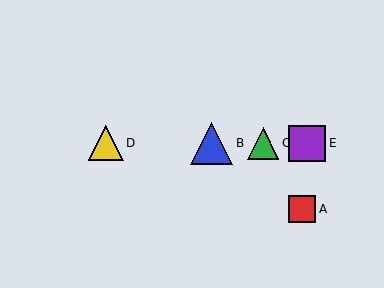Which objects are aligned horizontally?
Objects B, C, D, E are aligned horizontally.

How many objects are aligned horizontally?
4 objects (B, C, D, E) are aligned horizontally.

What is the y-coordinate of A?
Object A is at y≈209.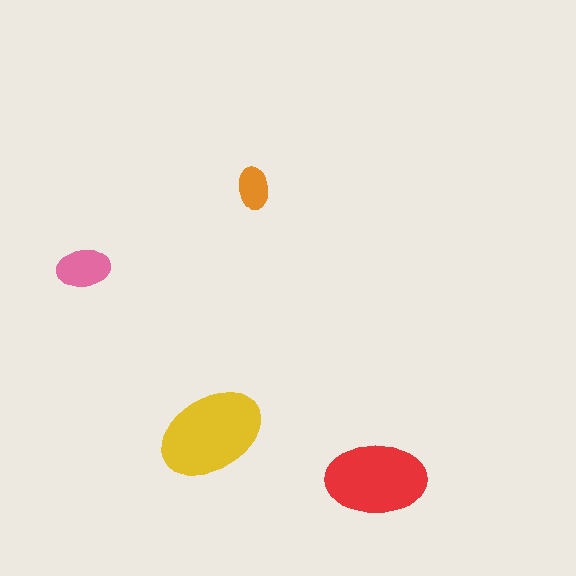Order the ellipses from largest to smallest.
the yellow one, the red one, the pink one, the orange one.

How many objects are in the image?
There are 4 objects in the image.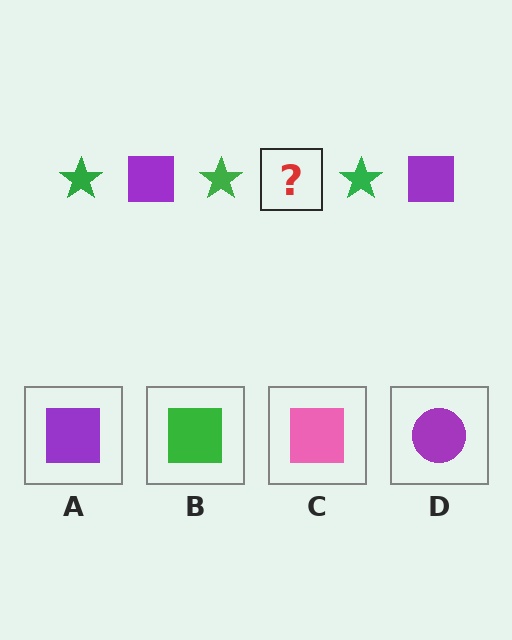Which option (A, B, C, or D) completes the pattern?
A.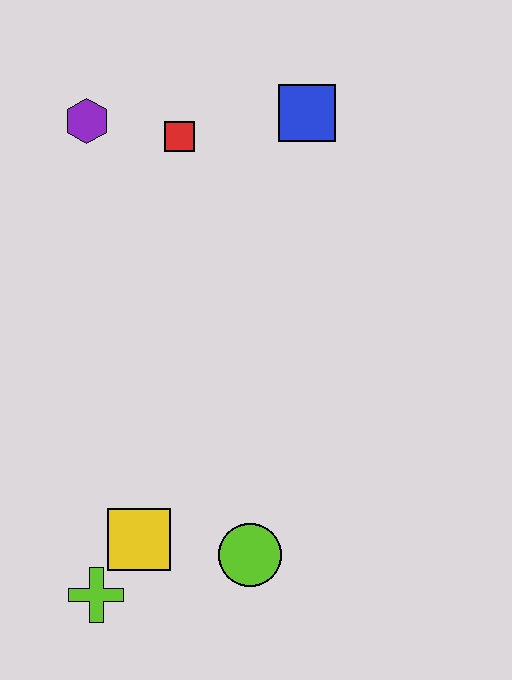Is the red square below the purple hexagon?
Yes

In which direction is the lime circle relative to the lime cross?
The lime circle is to the right of the lime cross.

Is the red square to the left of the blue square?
Yes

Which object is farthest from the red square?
The lime cross is farthest from the red square.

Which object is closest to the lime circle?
The yellow square is closest to the lime circle.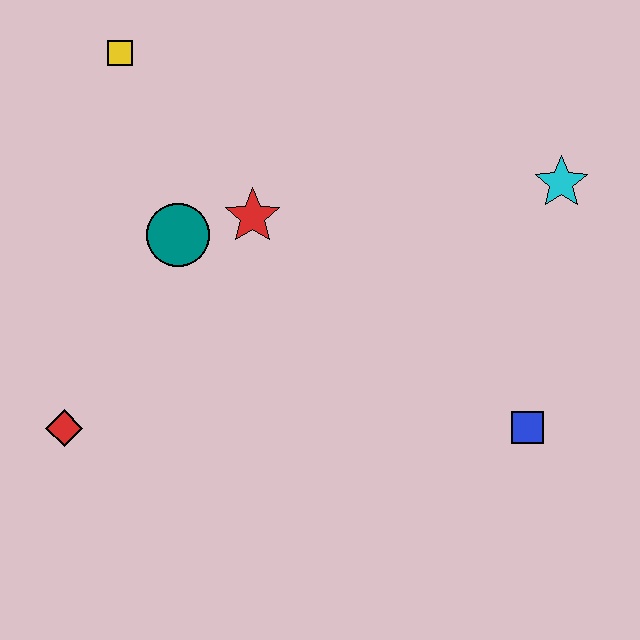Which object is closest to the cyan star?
The blue square is closest to the cyan star.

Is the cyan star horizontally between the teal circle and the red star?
No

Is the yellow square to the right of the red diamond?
Yes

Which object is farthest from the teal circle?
The blue square is farthest from the teal circle.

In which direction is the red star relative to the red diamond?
The red star is above the red diamond.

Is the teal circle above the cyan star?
No